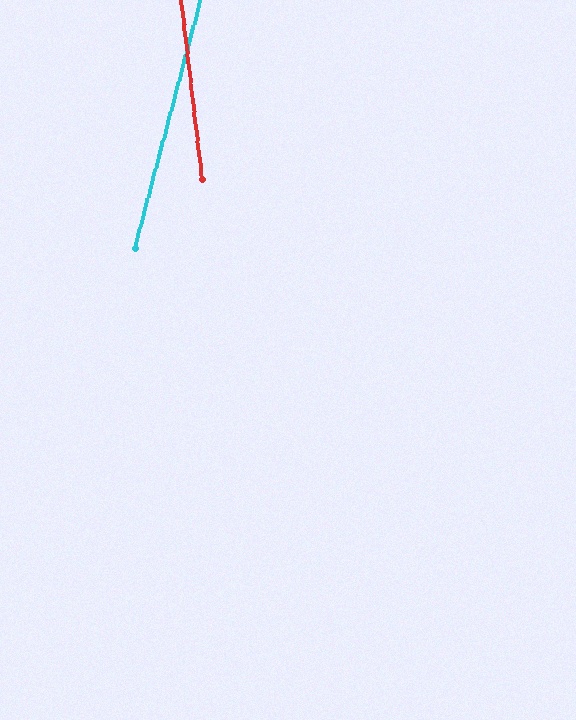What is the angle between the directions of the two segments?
Approximately 21 degrees.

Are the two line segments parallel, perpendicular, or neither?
Neither parallel nor perpendicular — they differ by about 21°.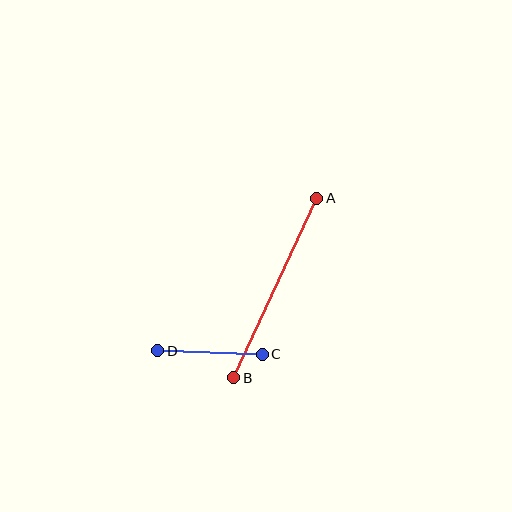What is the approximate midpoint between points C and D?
The midpoint is at approximately (210, 353) pixels.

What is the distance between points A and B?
The distance is approximately 198 pixels.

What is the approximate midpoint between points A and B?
The midpoint is at approximately (275, 288) pixels.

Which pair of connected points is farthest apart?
Points A and B are farthest apart.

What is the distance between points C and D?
The distance is approximately 105 pixels.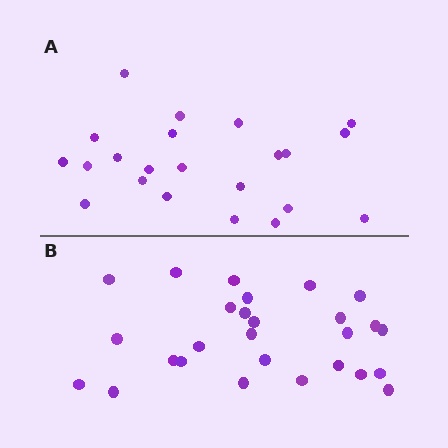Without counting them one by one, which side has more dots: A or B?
Region B (the bottom region) has more dots.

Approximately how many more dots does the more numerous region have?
Region B has about 5 more dots than region A.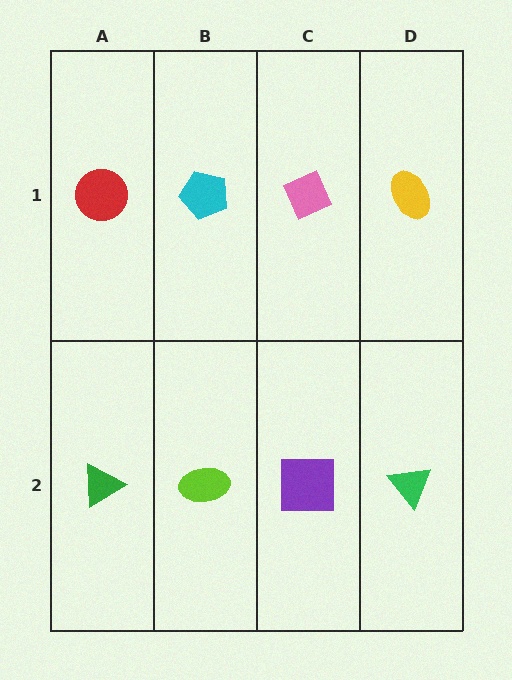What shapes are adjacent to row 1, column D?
A green triangle (row 2, column D), a pink diamond (row 1, column C).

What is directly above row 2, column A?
A red circle.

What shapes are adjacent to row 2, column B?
A cyan pentagon (row 1, column B), a green triangle (row 2, column A), a purple square (row 2, column C).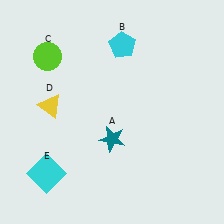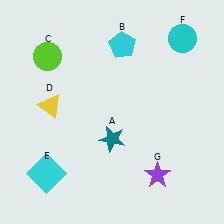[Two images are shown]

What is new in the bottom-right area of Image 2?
A purple star (G) was added in the bottom-right area of Image 2.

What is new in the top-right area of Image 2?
A cyan circle (F) was added in the top-right area of Image 2.